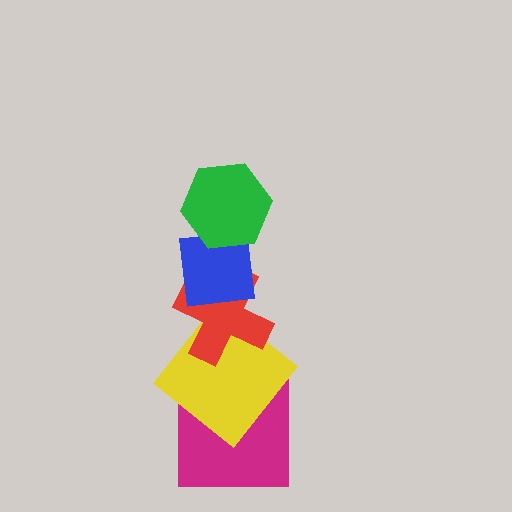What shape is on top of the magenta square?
The yellow diamond is on top of the magenta square.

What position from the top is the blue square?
The blue square is 2nd from the top.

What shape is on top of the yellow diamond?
The red cross is on top of the yellow diamond.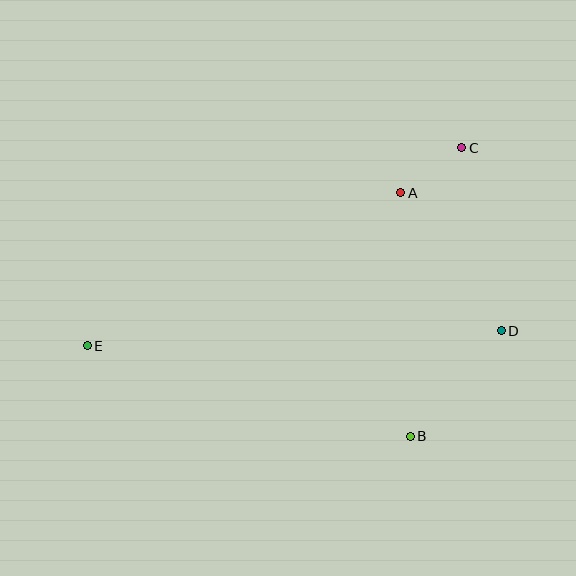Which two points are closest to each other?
Points A and C are closest to each other.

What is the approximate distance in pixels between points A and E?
The distance between A and E is approximately 349 pixels.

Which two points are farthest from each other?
Points C and E are farthest from each other.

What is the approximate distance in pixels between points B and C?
The distance between B and C is approximately 293 pixels.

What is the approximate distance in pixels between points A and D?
The distance between A and D is approximately 171 pixels.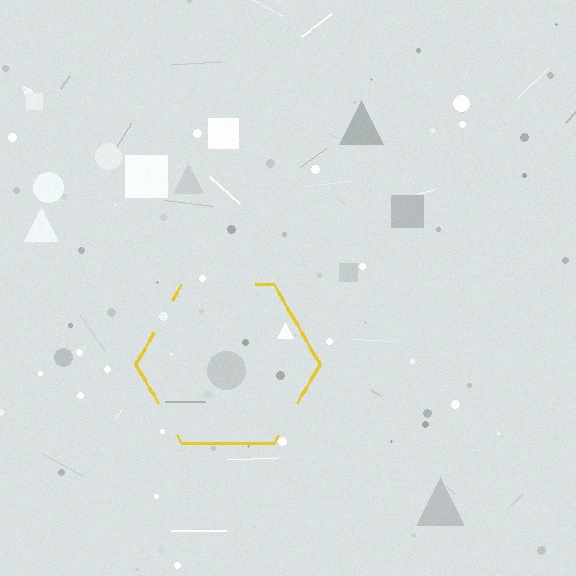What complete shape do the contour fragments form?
The contour fragments form a hexagon.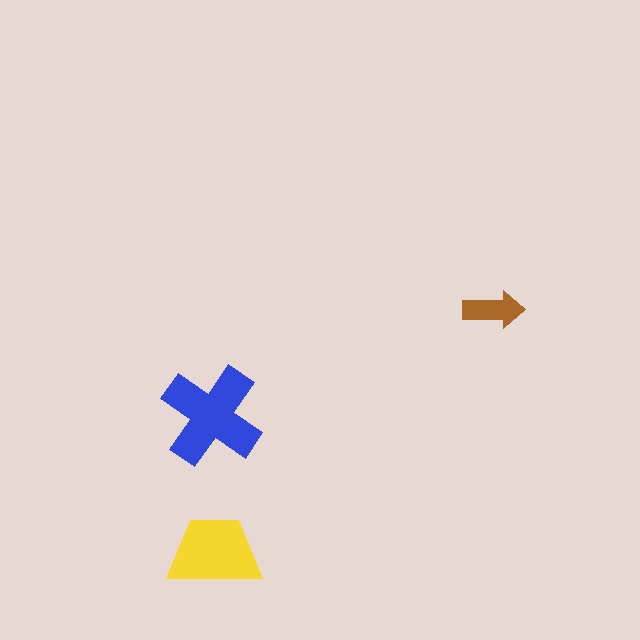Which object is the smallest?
The brown arrow.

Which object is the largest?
The blue cross.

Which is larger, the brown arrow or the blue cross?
The blue cross.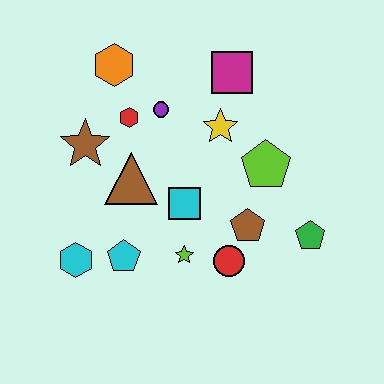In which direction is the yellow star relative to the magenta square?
The yellow star is below the magenta square.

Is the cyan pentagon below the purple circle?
Yes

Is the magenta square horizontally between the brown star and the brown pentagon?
Yes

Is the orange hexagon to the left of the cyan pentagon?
Yes